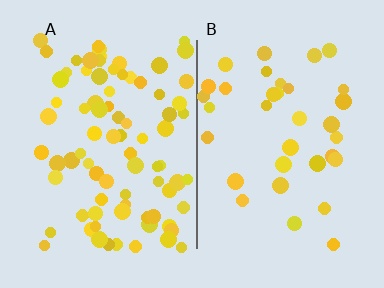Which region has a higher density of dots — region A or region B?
A (the left).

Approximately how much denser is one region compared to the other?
Approximately 2.4× — region A over region B.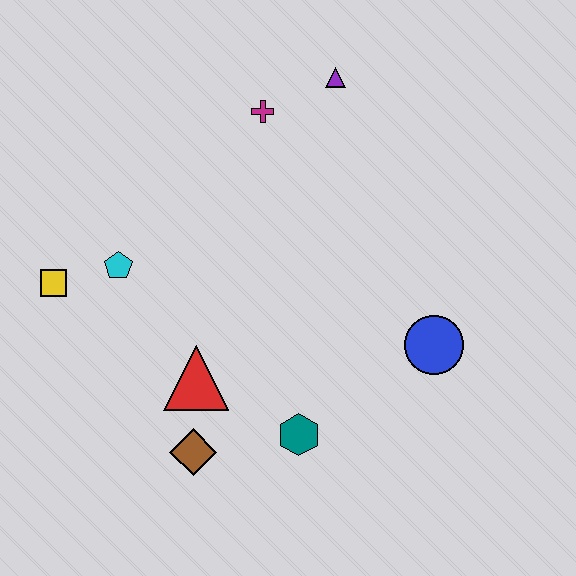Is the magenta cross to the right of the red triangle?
Yes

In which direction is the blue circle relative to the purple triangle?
The blue circle is below the purple triangle.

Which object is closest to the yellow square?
The cyan pentagon is closest to the yellow square.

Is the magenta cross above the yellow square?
Yes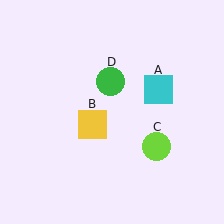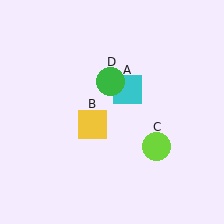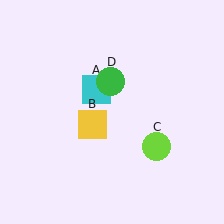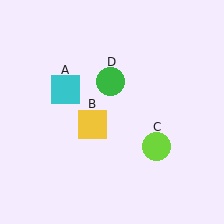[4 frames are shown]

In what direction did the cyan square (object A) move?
The cyan square (object A) moved left.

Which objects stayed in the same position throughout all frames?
Yellow square (object B) and lime circle (object C) and green circle (object D) remained stationary.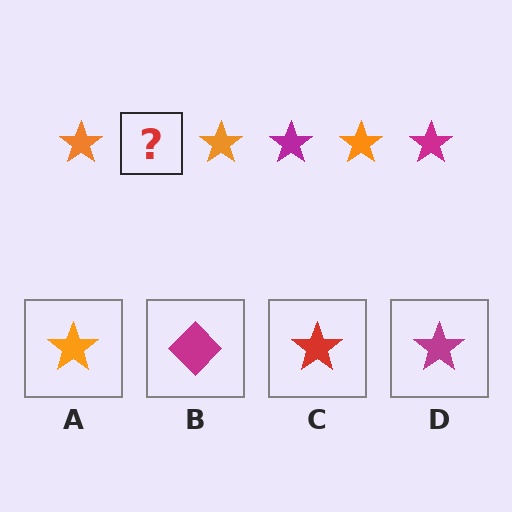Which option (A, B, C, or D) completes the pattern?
D.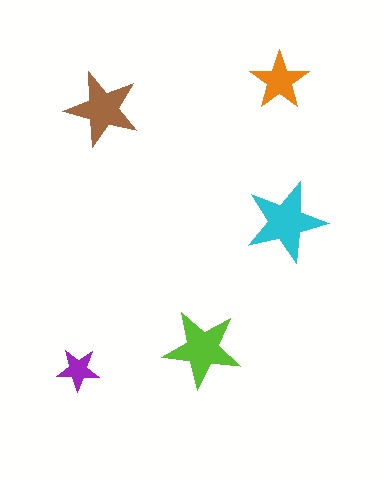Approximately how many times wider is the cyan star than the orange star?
About 1.5 times wider.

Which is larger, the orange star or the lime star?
The lime one.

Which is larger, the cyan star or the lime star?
The cyan one.